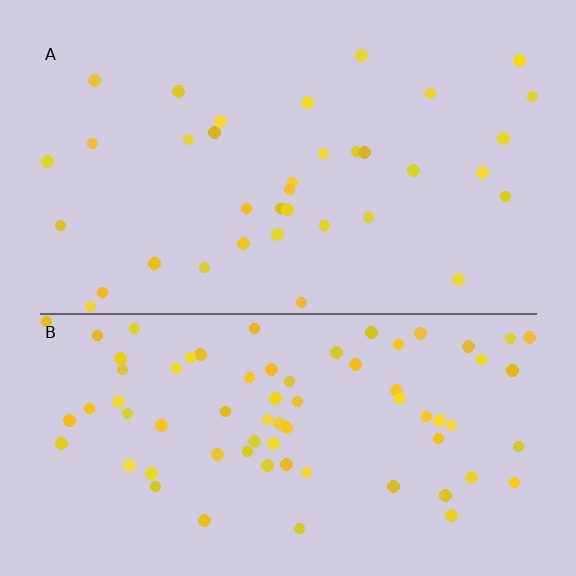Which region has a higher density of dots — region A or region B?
B (the bottom).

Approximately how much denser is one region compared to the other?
Approximately 2.0× — region B over region A.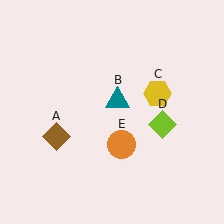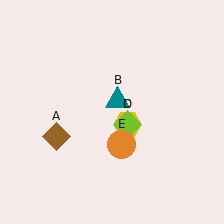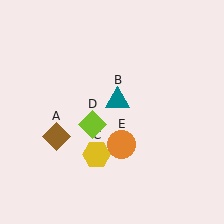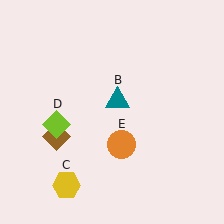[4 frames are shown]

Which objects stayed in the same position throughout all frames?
Brown diamond (object A) and teal triangle (object B) and orange circle (object E) remained stationary.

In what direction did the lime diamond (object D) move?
The lime diamond (object D) moved left.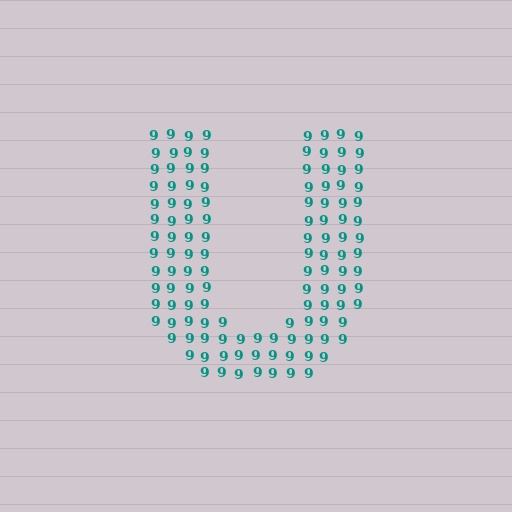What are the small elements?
The small elements are digit 9's.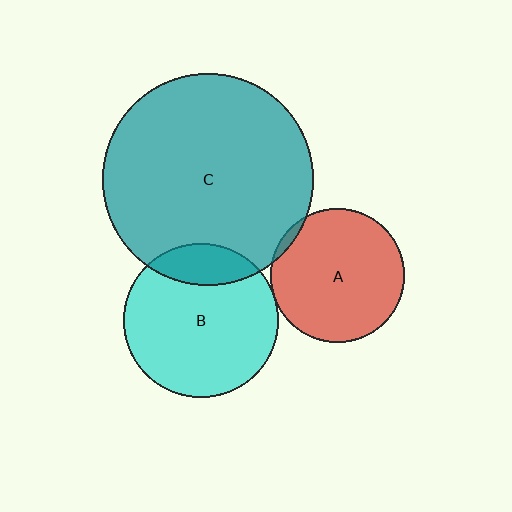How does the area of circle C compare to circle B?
Approximately 1.9 times.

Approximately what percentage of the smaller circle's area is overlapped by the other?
Approximately 5%.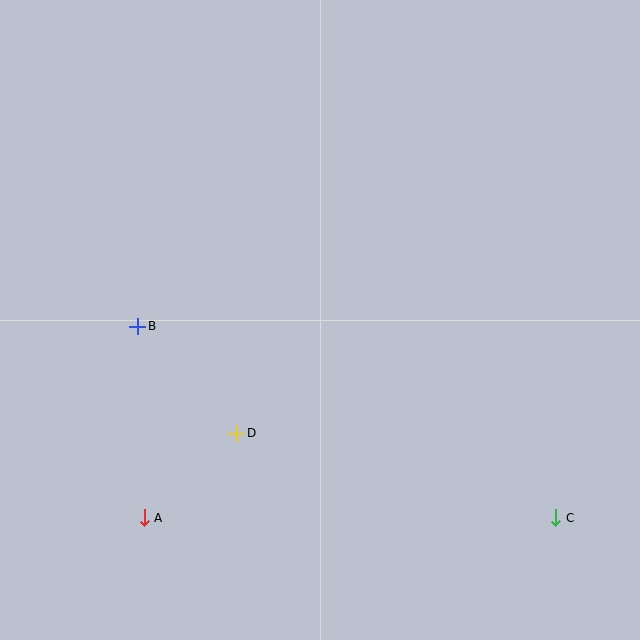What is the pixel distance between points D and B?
The distance between D and B is 146 pixels.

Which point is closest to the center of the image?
Point D at (237, 433) is closest to the center.